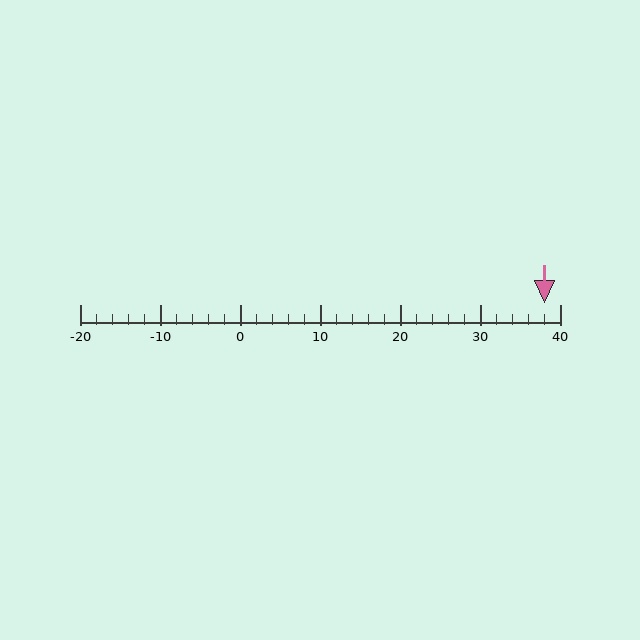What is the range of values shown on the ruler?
The ruler shows values from -20 to 40.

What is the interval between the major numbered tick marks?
The major tick marks are spaced 10 units apart.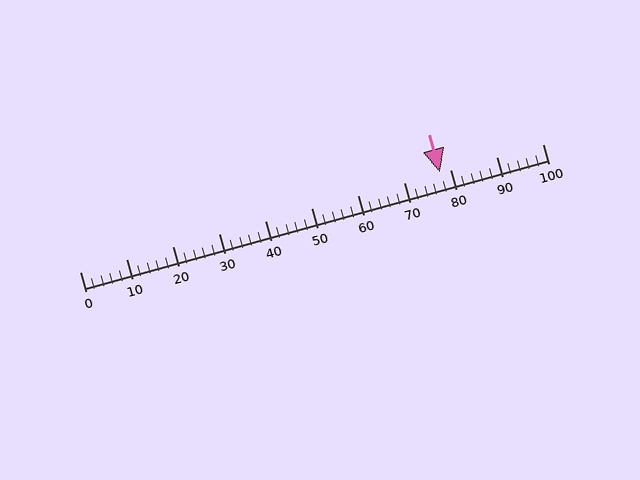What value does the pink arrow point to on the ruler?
The pink arrow points to approximately 78.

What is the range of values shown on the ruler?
The ruler shows values from 0 to 100.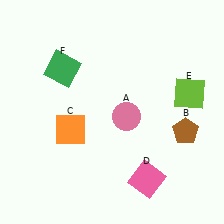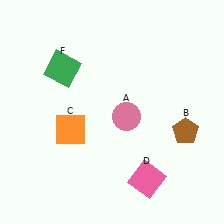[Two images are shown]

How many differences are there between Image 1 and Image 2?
There is 1 difference between the two images.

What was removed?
The lime square (E) was removed in Image 2.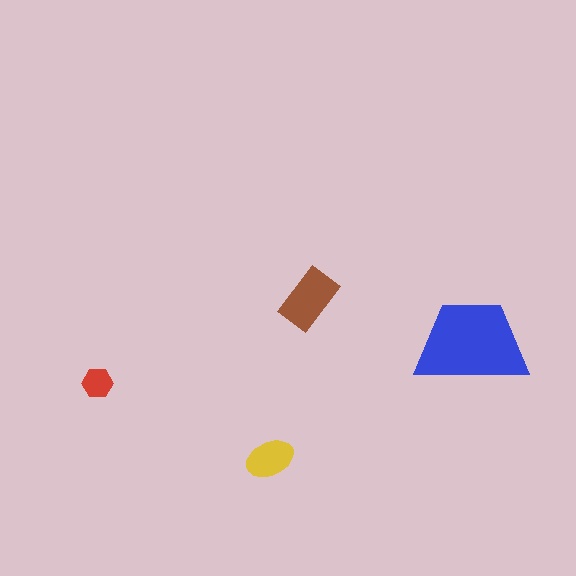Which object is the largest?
The blue trapezoid.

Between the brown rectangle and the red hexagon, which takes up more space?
The brown rectangle.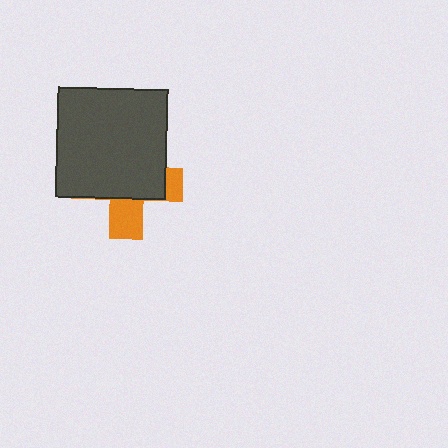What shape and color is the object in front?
The object in front is a dark gray square.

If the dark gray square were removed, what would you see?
You would see the complete orange cross.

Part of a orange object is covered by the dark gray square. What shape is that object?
It is a cross.